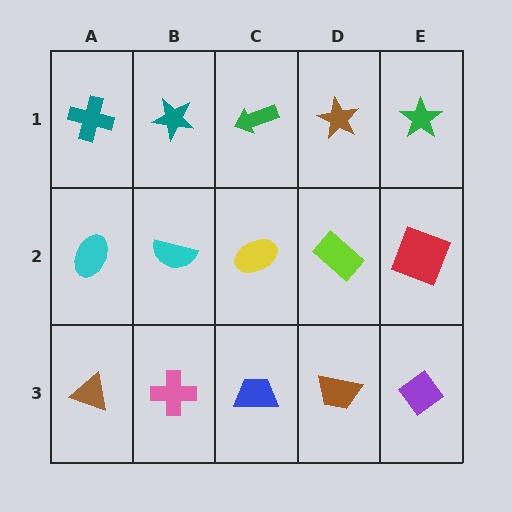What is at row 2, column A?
A cyan ellipse.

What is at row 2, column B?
A cyan semicircle.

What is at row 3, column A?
A brown triangle.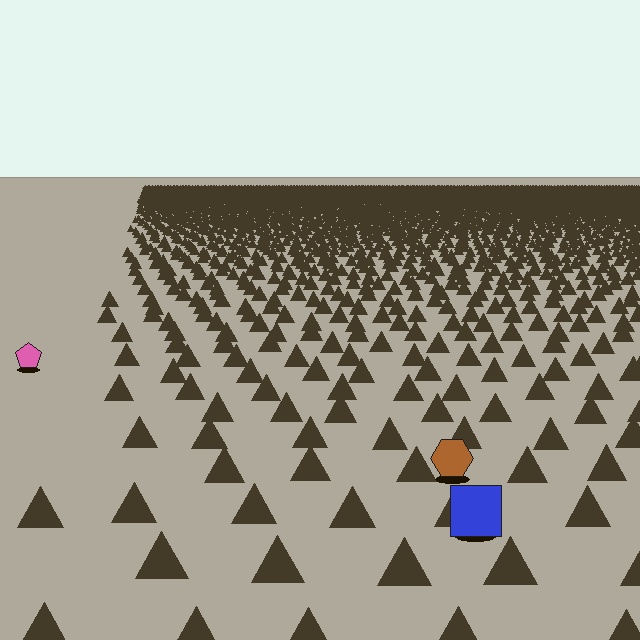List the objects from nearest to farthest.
From nearest to farthest: the blue square, the brown hexagon, the pink pentagon.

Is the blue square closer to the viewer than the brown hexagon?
Yes. The blue square is closer — you can tell from the texture gradient: the ground texture is coarser near it.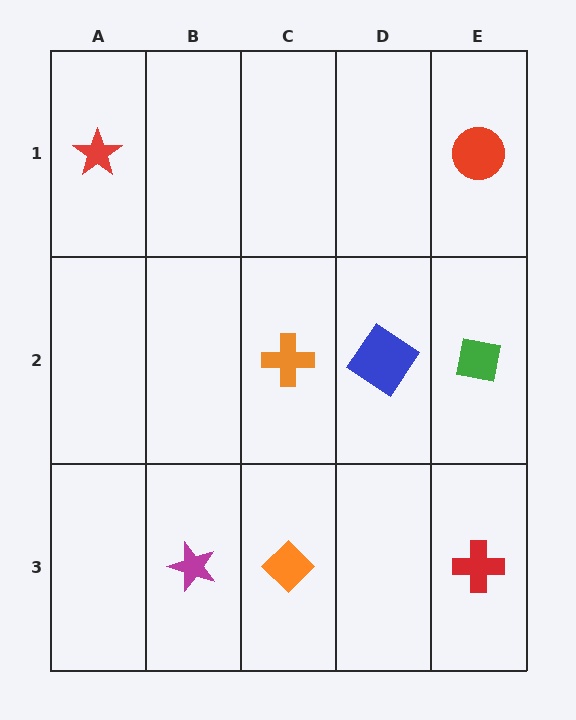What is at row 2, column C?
An orange cross.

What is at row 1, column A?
A red star.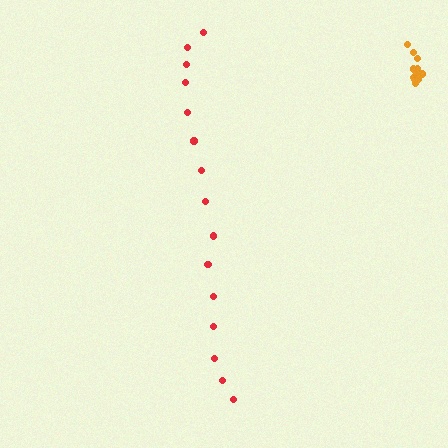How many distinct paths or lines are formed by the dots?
There are 2 distinct paths.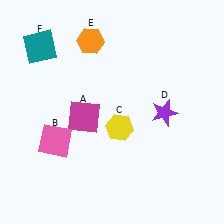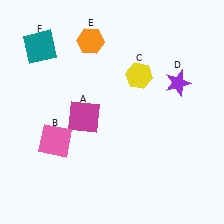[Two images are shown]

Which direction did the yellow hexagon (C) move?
The yellow hexagon (C) moved up.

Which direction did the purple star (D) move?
The purple star (D) moved up.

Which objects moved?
The objects that moved are: the yellow hexagon (C), the purple star (D).